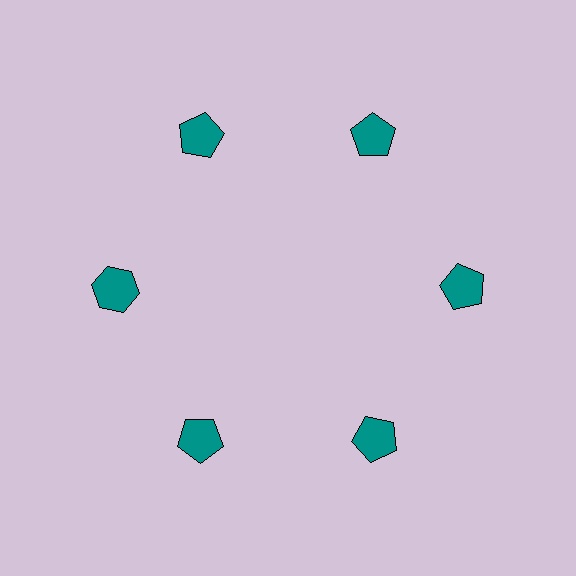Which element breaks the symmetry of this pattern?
The teal hexagon at roughly the 9 o'clock position breaks the symmetry. All other shapes are teal pentagons.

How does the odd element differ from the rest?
It has a different shape: hexagon instead of pentagon.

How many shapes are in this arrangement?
There are 6 shapes arranged in a ring pattern.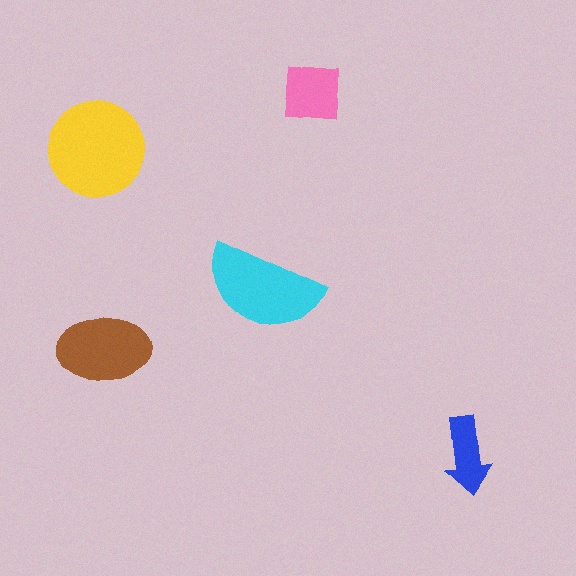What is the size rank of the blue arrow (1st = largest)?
5th.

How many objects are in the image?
There are 5 objects in the image.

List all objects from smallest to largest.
The blue arrow, the pink square, the brown ellipse, the cyan semicircle, the yellow circle.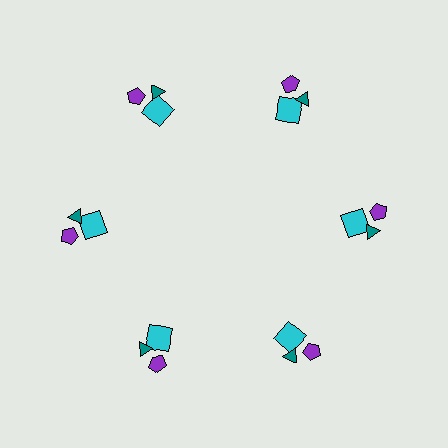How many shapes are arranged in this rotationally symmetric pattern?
There are 18 shapes, arranged in 6 groups of 3.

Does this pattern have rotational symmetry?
Yes, this pattern has 6-fold rotational symmetry. It looks the same after rotating 60 degrees around the center.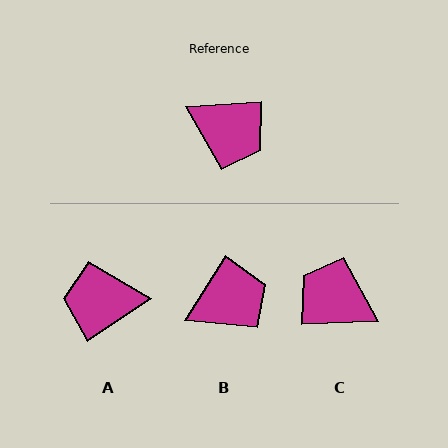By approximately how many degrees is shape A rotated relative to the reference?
Approximately 150 degrees clockwise.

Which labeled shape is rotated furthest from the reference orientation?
C, about 179 degrees away.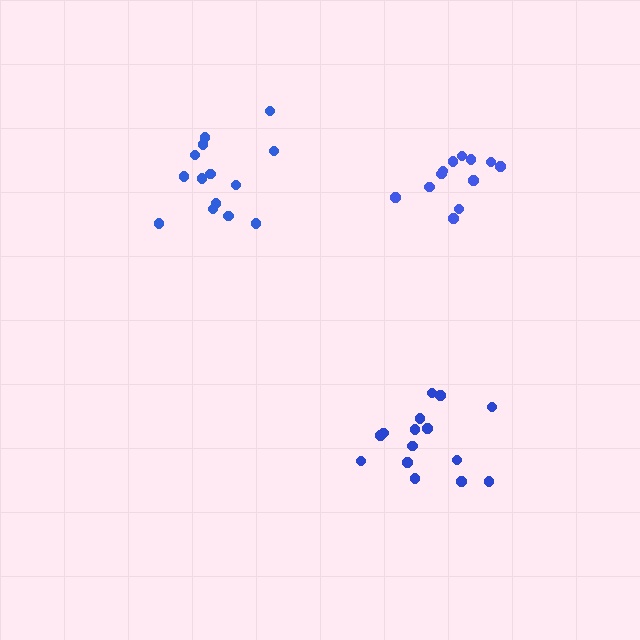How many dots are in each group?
Group 1: 15 dots, Group 2: 14 dots, Group 3: 12 dots (41 total).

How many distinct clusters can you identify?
There are 3 distinct clusters.